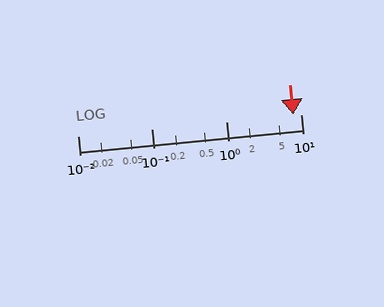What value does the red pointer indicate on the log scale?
The pointer indicates approximately 8.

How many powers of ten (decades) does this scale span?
The scale spans 3 decades, from 0.01 to 10.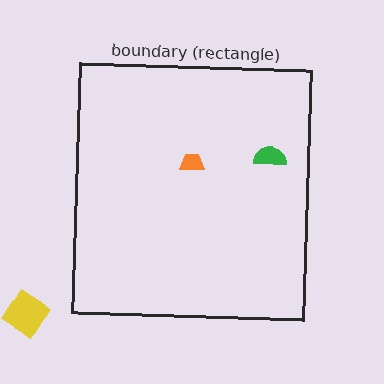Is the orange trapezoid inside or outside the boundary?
Inside.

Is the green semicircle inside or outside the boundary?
Inside.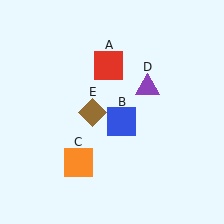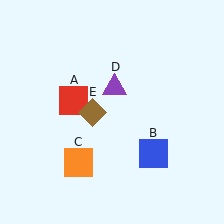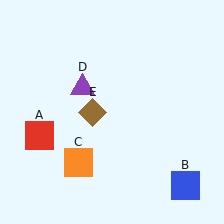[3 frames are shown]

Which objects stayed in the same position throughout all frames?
Orange square (object C) and brown diamond (object E) remained stationary.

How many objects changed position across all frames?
3 objects changed position: red square (object A), blue square (object B), purple triangle (object D).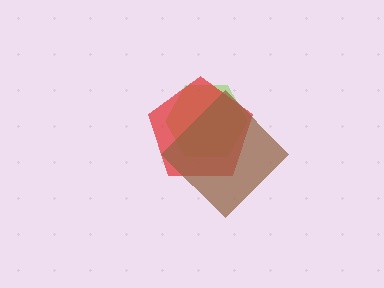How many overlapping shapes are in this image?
There are 3 overlapping shapes in the image.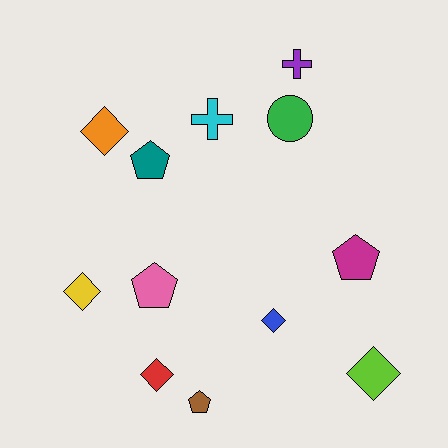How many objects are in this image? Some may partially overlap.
There are 12 objects.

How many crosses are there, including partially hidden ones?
There are 2 crosses.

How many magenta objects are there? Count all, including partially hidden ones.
There is 1 magenta object.